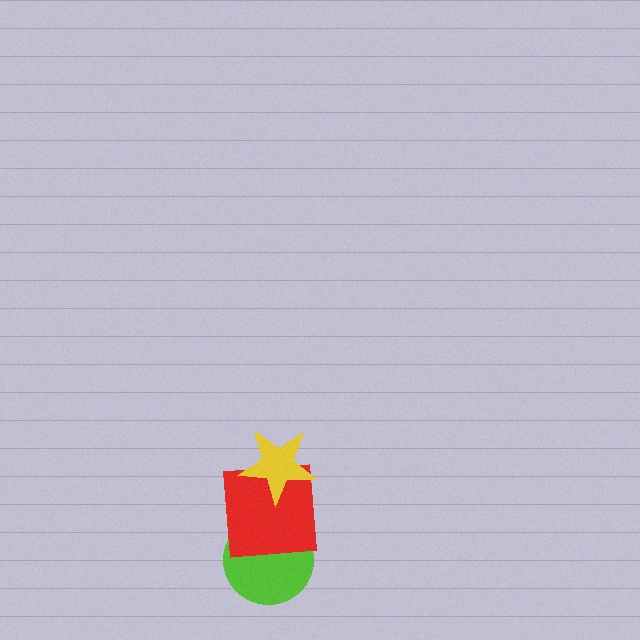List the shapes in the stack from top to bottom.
From top to bottom: the yellow star, the red square, the lime circle.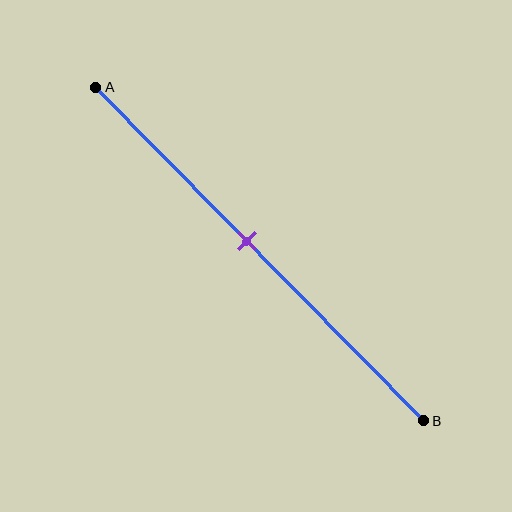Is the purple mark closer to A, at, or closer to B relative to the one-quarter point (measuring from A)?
The purple mark is closer to point B than the one-quarter point of segment AB.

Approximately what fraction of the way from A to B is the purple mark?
The purple mark is approximately 45% of the way from A to B.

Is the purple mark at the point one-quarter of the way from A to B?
No, the mark is at about 45% from A, not at the 25% one-quarter point.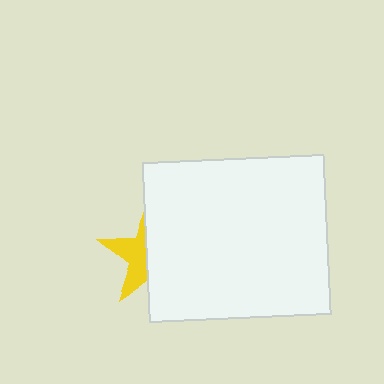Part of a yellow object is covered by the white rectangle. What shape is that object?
It is a star.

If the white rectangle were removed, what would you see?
You would see the complete yellow star.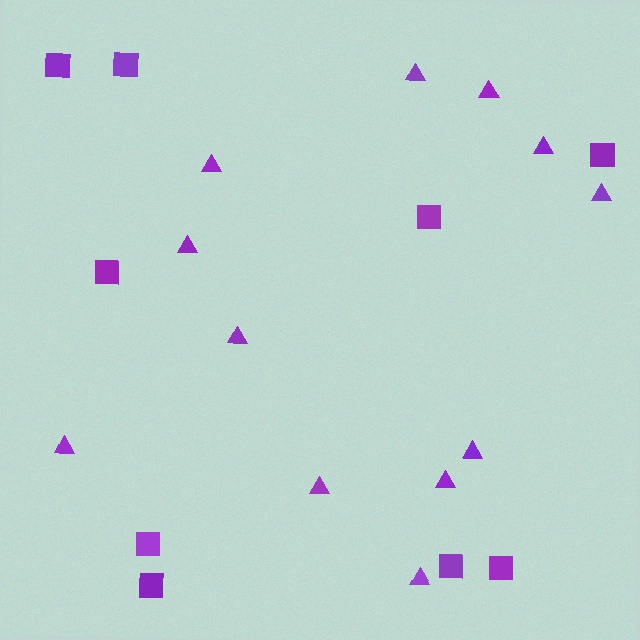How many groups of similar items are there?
There are 2 groups: one group of triangles (12) and one group of squares (9).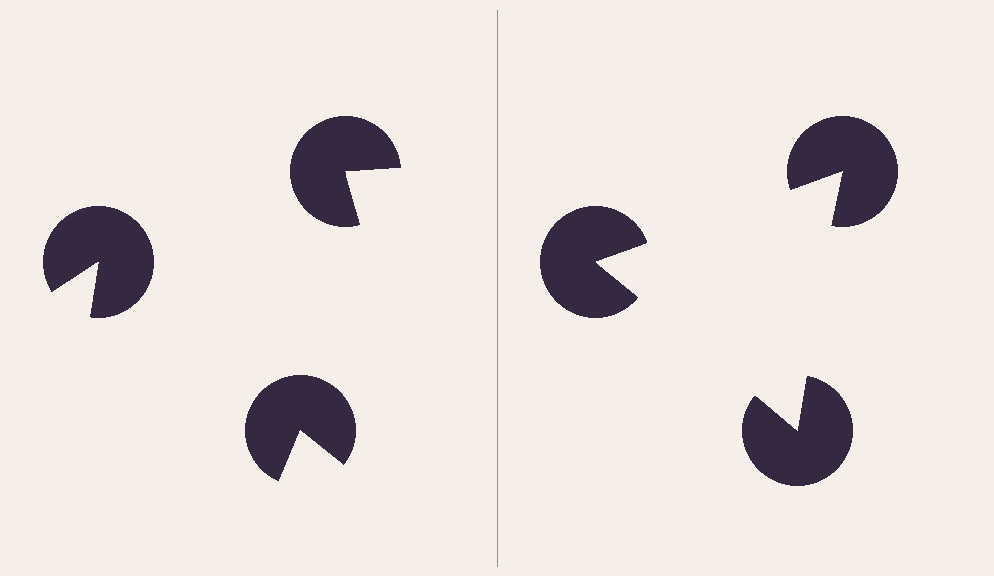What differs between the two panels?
The pac-man discs are positioned identically on both sides; only the wedge orientations differ. On the right they align to a triangle; on the left they are misaligned.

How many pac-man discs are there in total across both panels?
6 — 3 on each side.